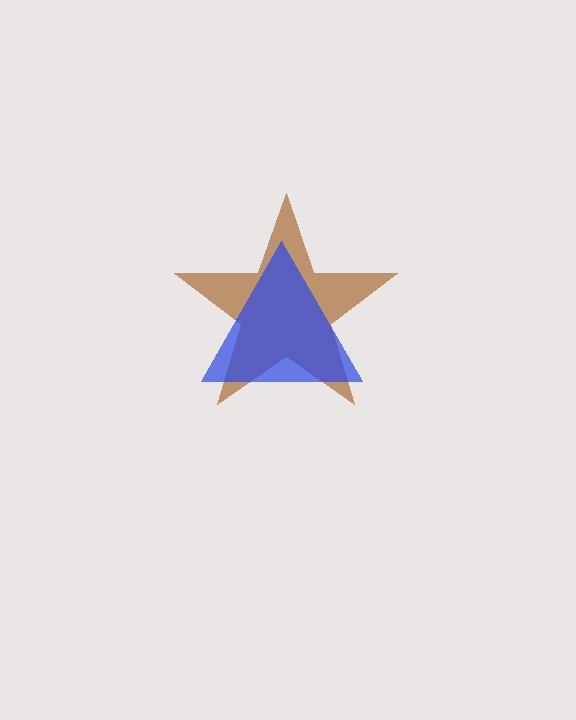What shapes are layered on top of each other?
The layered shapes are: a brown star, a blue triangle.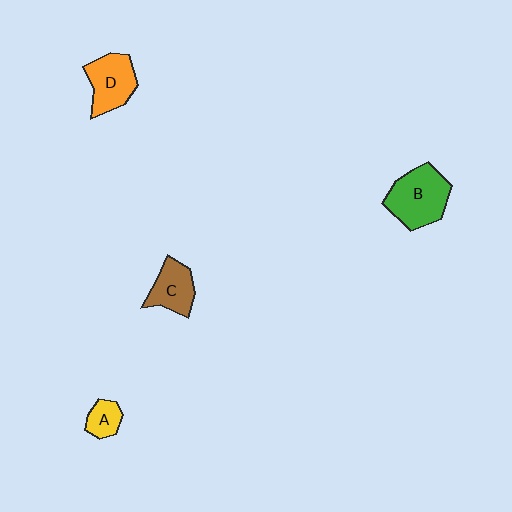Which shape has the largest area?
Shape B (green).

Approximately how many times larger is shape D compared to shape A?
Approximately 2.1 times.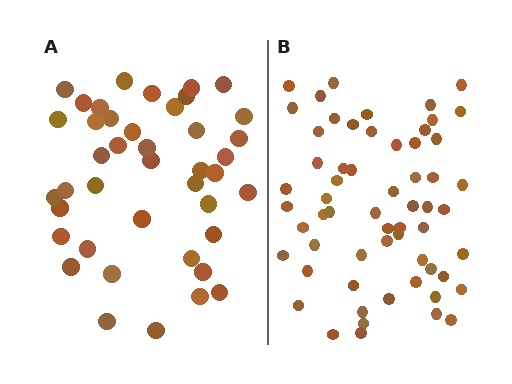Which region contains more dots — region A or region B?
Region B (the right region) has more dots.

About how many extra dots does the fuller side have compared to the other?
Region B has approximately 20 more dots than region A.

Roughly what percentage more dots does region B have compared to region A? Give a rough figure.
About 45% more.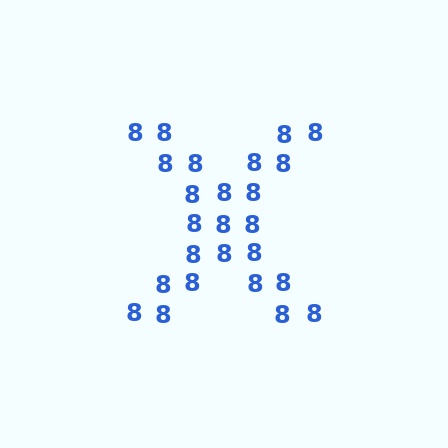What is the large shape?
The large shape is the letter X.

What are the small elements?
The small elements are digit 8's.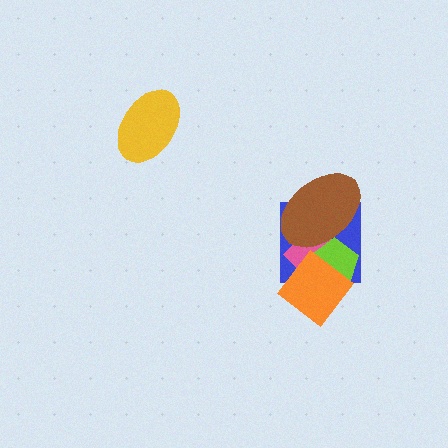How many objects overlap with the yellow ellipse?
0 objects overlap with the yellow ellipse.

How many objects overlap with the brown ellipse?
3 objects overlap with the brown ellipse.